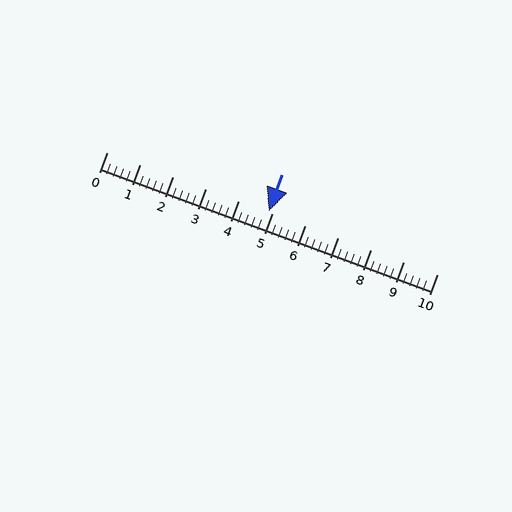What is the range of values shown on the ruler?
The ruler shows values from 0 to 10.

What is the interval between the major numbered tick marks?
The major tick marks are spaced 1 units apart.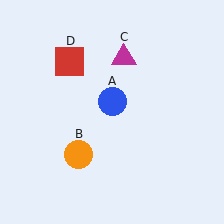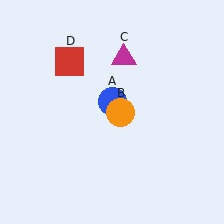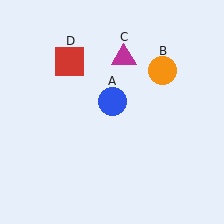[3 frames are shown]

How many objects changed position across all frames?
1 object changed position: orange circle (object B).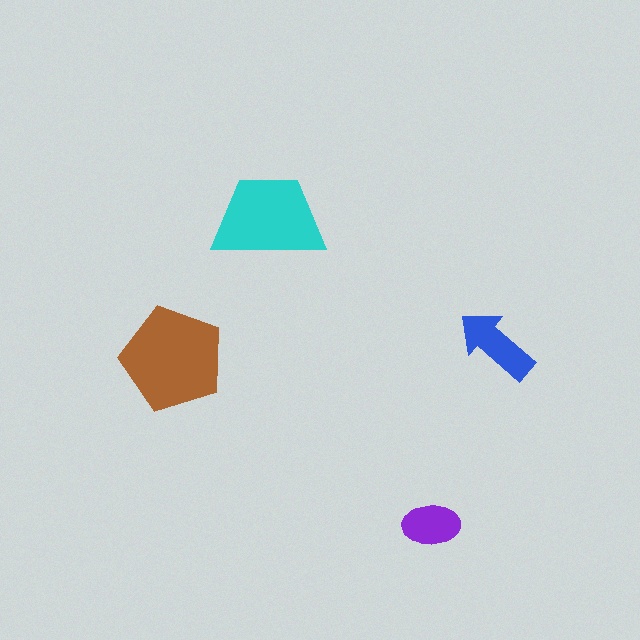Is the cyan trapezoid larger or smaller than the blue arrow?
Larger.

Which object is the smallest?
The purple ellipse.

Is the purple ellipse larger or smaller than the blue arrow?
Smaller.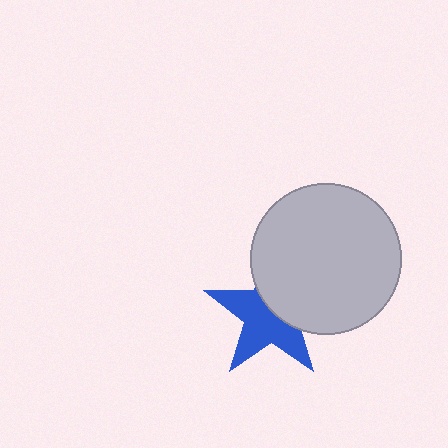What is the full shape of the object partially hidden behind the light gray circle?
The partially hidden object is a blue star.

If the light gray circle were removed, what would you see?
You would see the complete blue star.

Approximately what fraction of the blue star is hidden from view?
Roughly 42% of the blue star is hidden behind the light gray circle.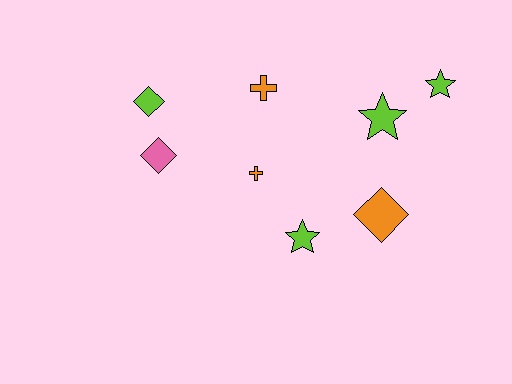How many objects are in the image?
There are 8 objects.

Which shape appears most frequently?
Star, with 3 objects.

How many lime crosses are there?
There are no lime crosses.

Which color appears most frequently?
Lime, with 4 objects.